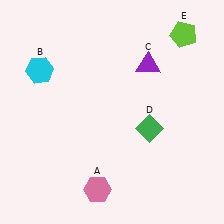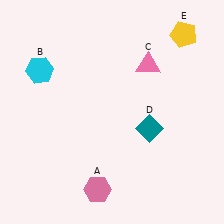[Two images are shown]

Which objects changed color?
C changed from purple to pink. D changed from green to teal. E changed from lime to yellow.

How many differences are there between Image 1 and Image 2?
There are 3 differences between the two images.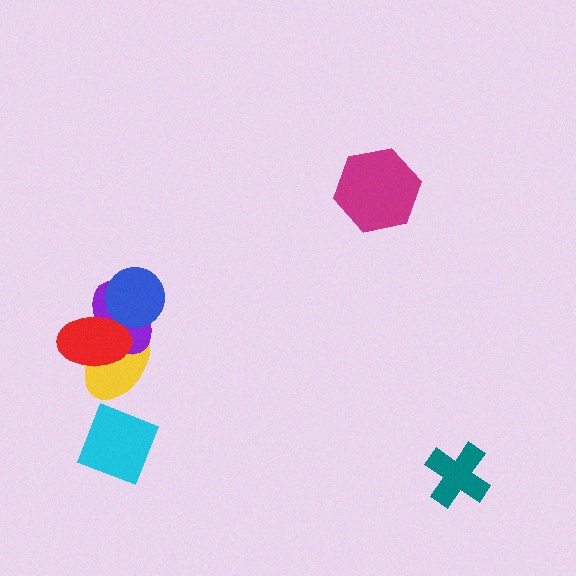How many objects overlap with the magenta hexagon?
0 objects overlap with the magenta hexagon.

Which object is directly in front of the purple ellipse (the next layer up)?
The red ellipse is directly in front of the purple ellipse.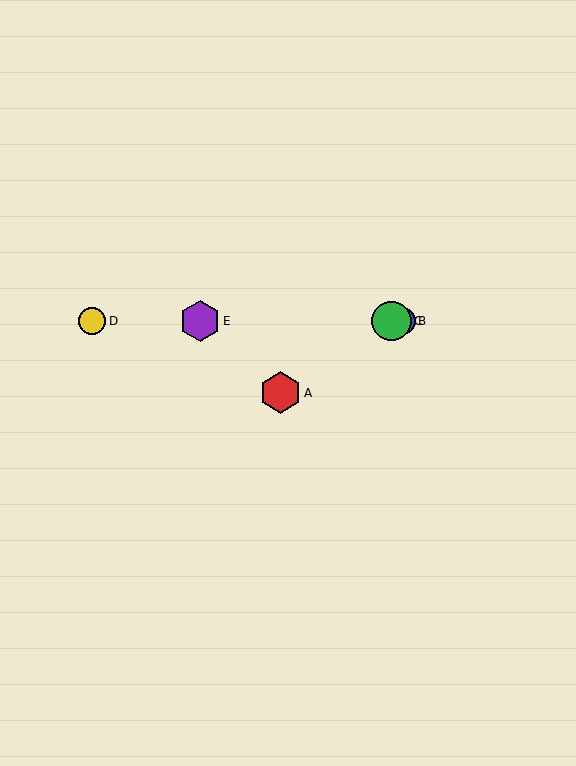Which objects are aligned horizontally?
Objects B, C, D, E are aligned horizontally.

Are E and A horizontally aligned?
No, E is at y≈321 and A is at y≈393.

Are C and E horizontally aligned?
Yes, both are at y≈321.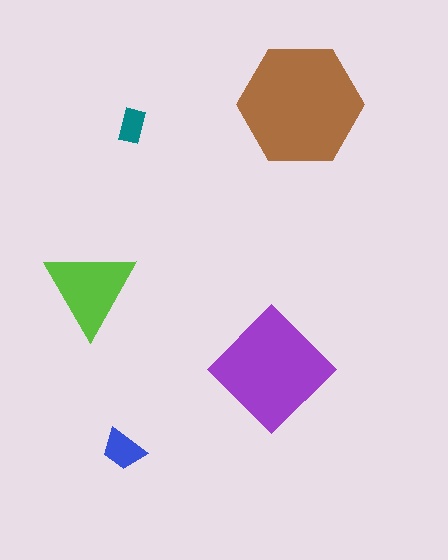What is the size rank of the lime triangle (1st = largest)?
3rd.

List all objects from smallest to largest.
The teal rectangle, the blue trapezoid, the lime triangle, the purple diamond, the brown hexagon.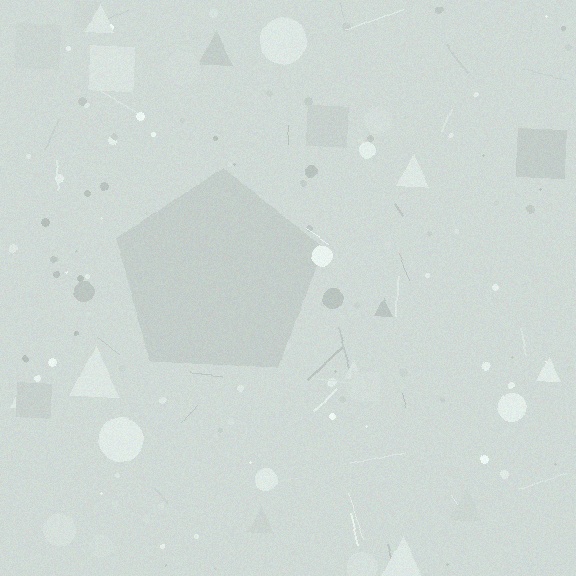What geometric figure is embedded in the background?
A pentagon is embedded in the background.